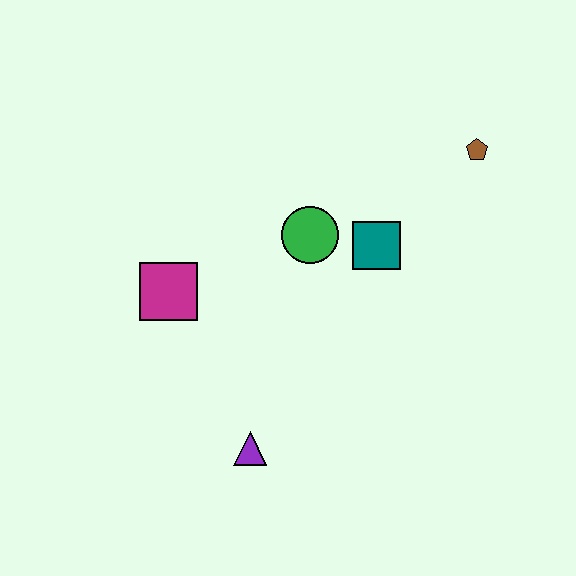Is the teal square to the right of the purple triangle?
Yes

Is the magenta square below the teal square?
Yes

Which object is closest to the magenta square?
The green circle is closest to the magenta square.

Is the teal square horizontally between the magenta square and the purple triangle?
No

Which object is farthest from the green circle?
The purple triangle is farthest from the green circle.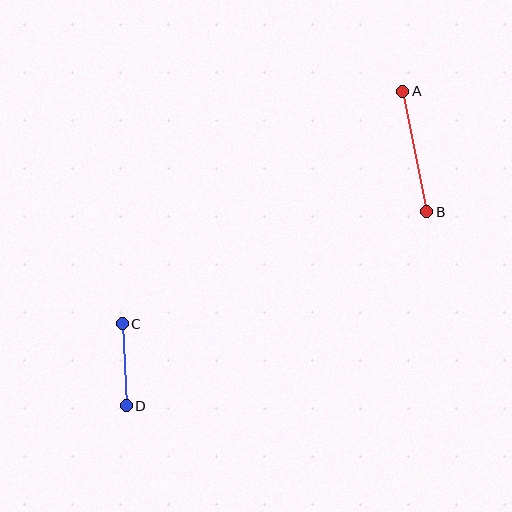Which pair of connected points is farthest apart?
Points A and B are farthest apart.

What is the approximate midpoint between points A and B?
The midpoint is at approximately (415, 151) pixels.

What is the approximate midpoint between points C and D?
The midpoint is at approximately (124, 365) pixels.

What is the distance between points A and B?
The distance is approximately 123 pixels.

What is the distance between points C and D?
The distance is approximately 82 pixels.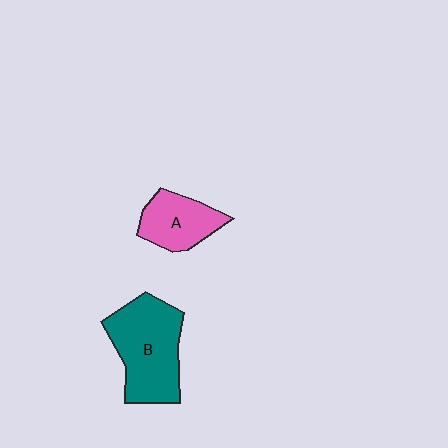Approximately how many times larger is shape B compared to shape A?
Approximately 1.7 times.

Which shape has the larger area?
Shape B (teal).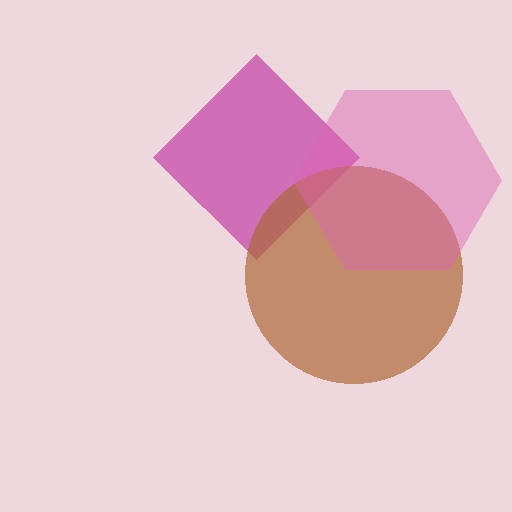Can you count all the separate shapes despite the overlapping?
Yes, there are 3 separate shapes.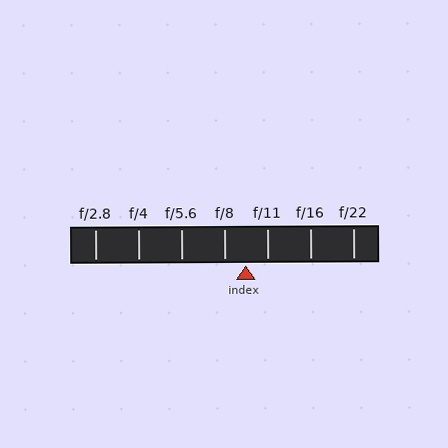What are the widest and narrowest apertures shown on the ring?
The widest aperture shown is f/2.8 and the narrowest is f/22.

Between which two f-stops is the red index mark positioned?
The index mark is between f/8 and f/11.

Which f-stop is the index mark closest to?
The index mark is closest to f/11.